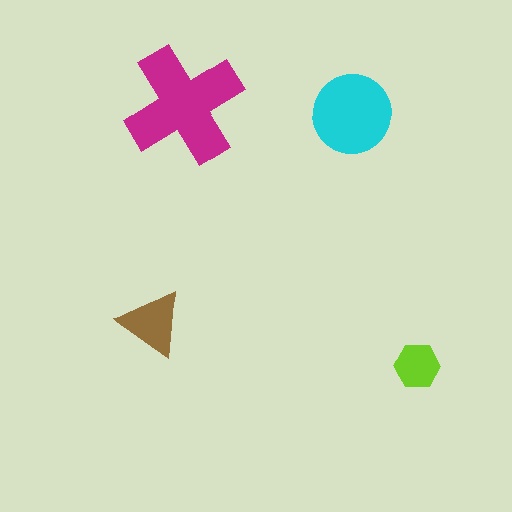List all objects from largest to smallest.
The magenta cross, the cyan circle, the brown triangle, the lime hexagon.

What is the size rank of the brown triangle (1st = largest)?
3rd.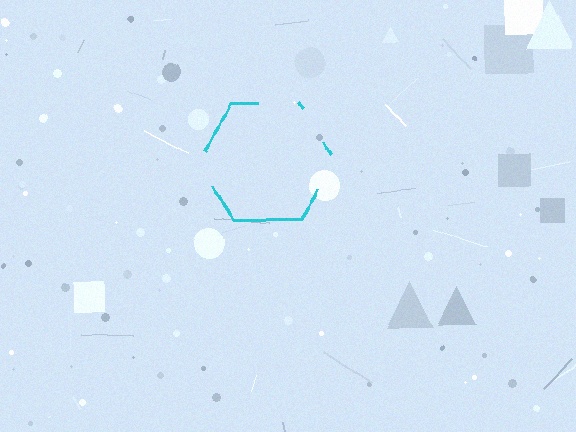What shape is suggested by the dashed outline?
The dashed outline suggests a hexagon.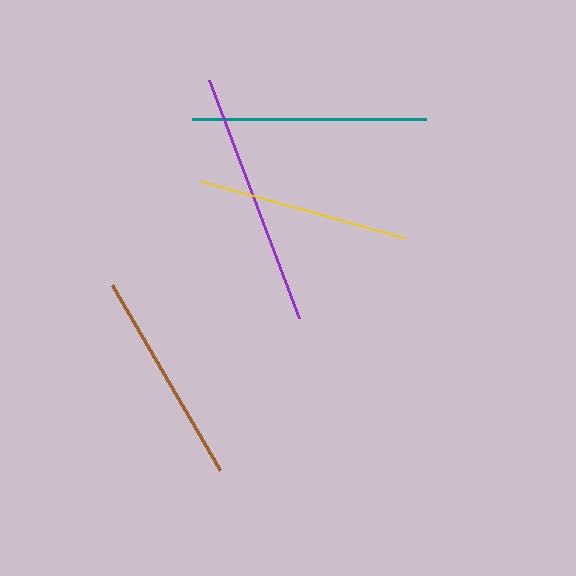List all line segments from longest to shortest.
From longest to shortest: purple, teal, brown, yellow.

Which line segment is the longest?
The purple line is the longest at approximately 254 pixels.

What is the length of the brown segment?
The brown segment is approximately 214 pixels long.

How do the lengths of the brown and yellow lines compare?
The brown and yellow lines are approximately the same length.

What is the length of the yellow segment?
The yellow segment is approximately 212 pixels long.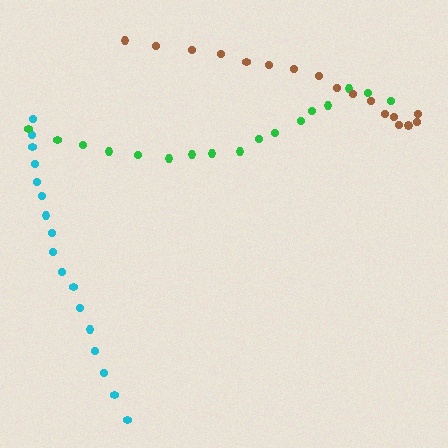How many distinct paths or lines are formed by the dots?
There are 3 distinct paths.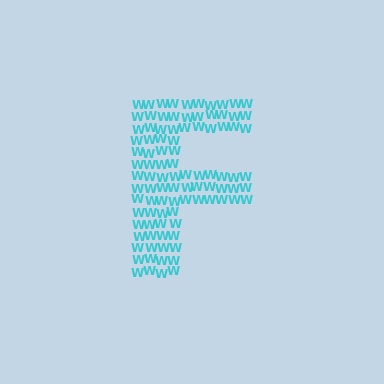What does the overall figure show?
The overall figure shows the letter F.